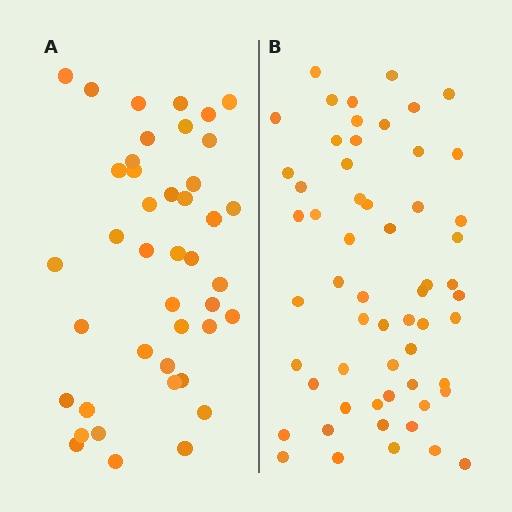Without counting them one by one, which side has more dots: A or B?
Region B (the right region) has more dots.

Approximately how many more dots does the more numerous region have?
Region B has approximately 15 more dots than region A.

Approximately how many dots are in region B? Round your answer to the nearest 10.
About 60 dots. (The exact count is 58, which rounds to 60.)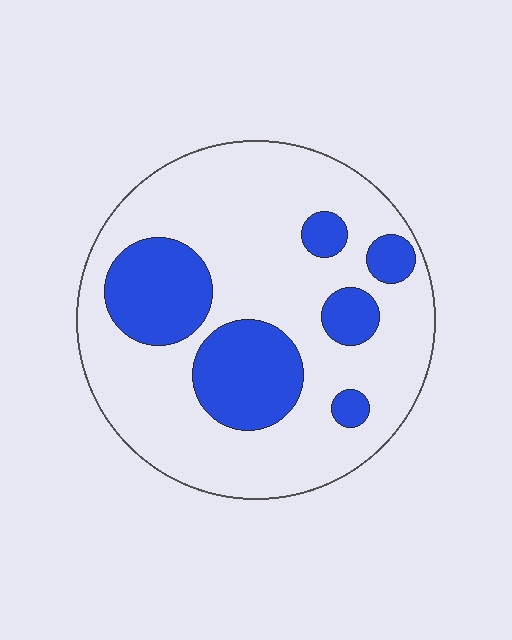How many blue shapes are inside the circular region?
6.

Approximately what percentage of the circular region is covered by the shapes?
Approximately 25%.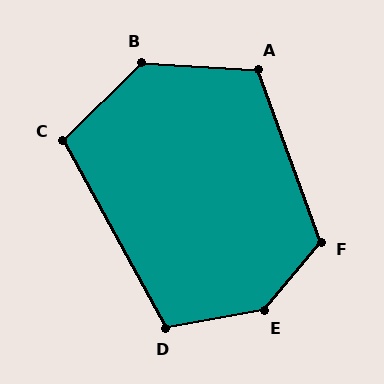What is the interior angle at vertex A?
Approximately 114 degrees (obtuse).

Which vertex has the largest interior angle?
E, at approximately 140 degrees.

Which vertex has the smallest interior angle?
C, at approximately 106 degrees.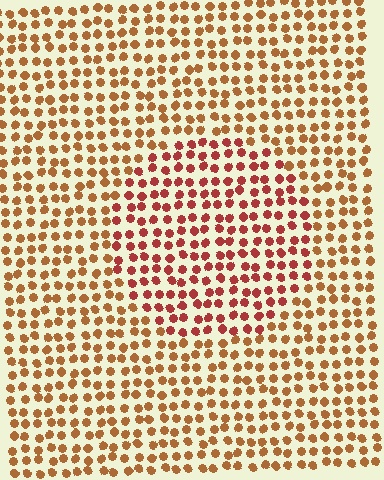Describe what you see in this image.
The image is filled with small brown elements in a uniform arrangement. A circle-shaped region is visible where the elements are tinted to a slightly different hue, forming a subtle color boundary.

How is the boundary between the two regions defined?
The boundary is defined purely by a slight shift in hue (about 28 degrees). Spacing, size, and orientation are identical on both sides.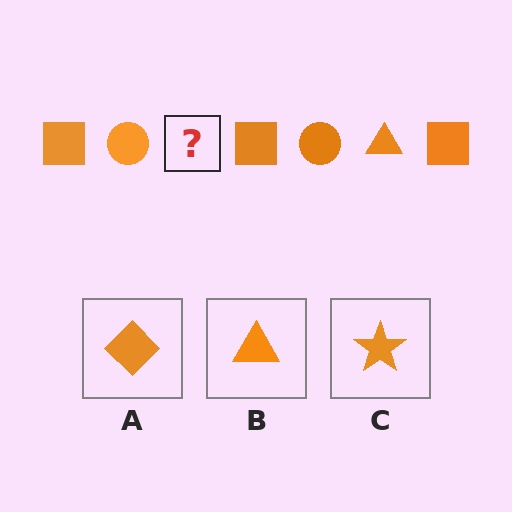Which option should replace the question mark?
Option B.